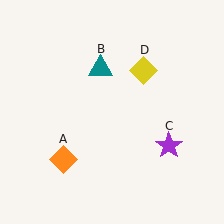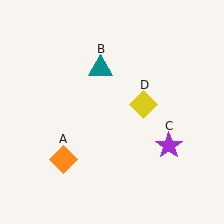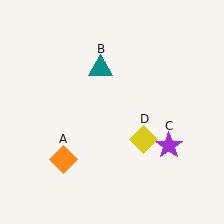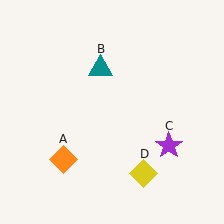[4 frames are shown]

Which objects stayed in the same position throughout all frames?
Orange diamond (object A) and teal triangle (object B) and purple star (object C) remained stationary.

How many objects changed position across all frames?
1 object changed position: yellow diamond (object D).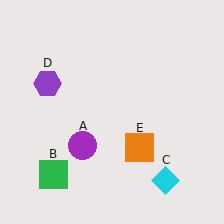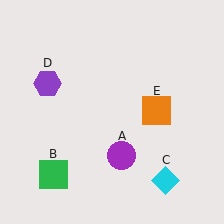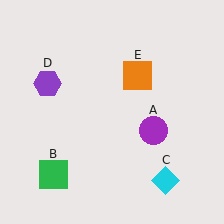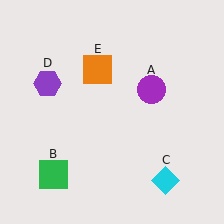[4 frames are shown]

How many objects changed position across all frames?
2 objects changed position: purple circle (object A), orange square (object E).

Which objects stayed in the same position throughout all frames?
Green square (object B) and cyan diamond (object C) and purple hexagon (object D) remained stationary.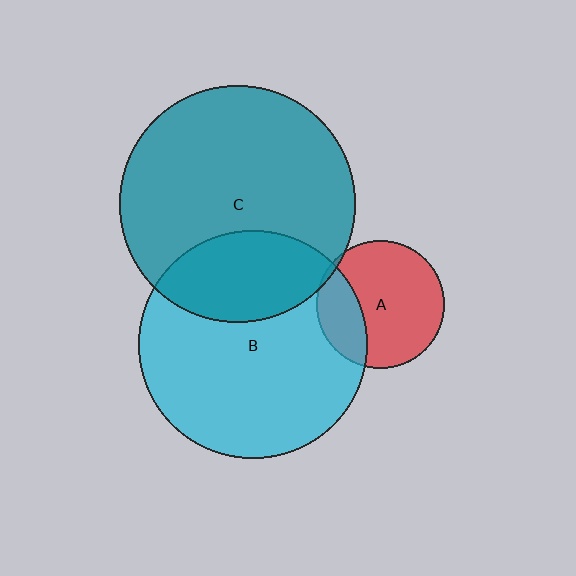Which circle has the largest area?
Circle C (teal).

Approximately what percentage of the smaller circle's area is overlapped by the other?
Approximately 5%.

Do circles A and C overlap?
Yes.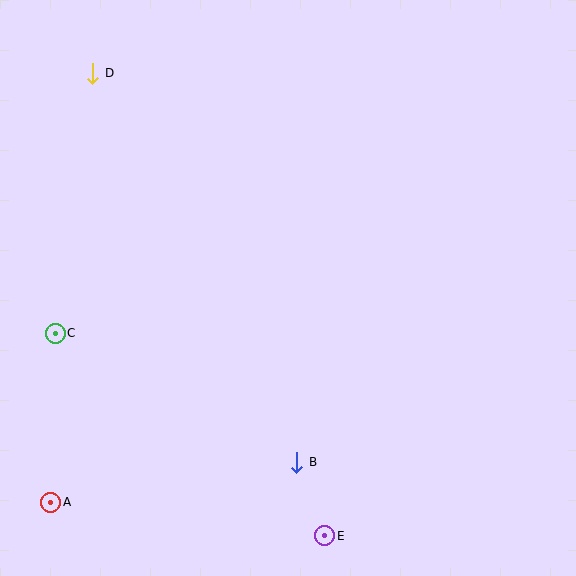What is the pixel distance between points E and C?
The distance between E and C is 337 pixels.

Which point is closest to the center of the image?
Point B at (297, 462) is closest to the center.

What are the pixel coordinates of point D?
Point D is at (93, 73).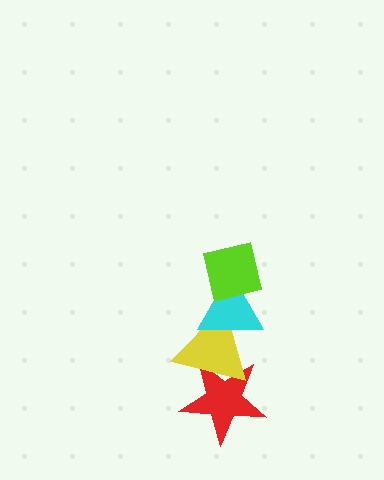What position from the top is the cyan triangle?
The cyan triangle is 2nd from the top.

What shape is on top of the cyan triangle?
The lime square is on top of the cyan triangle.